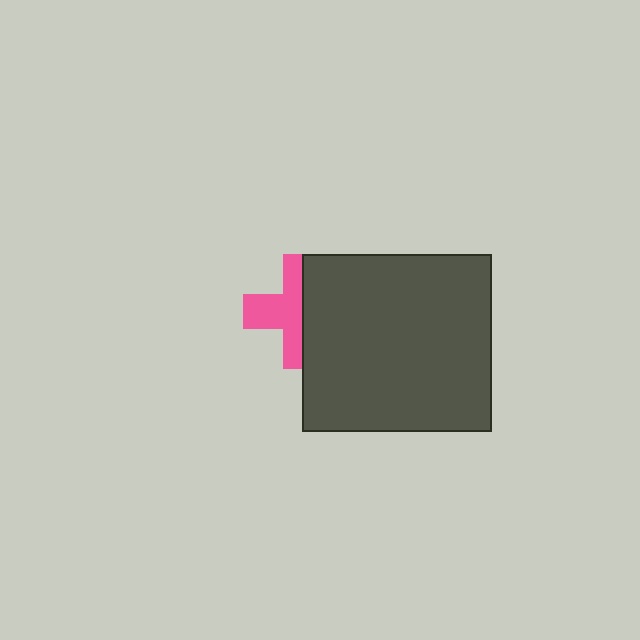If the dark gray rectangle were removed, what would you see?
You would see the complete pink cross.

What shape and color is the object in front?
The object in front is a dark gray rectangle.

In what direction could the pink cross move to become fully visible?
The pink cross could move left. That would shift it out from behind the dark gray rectangle entirely.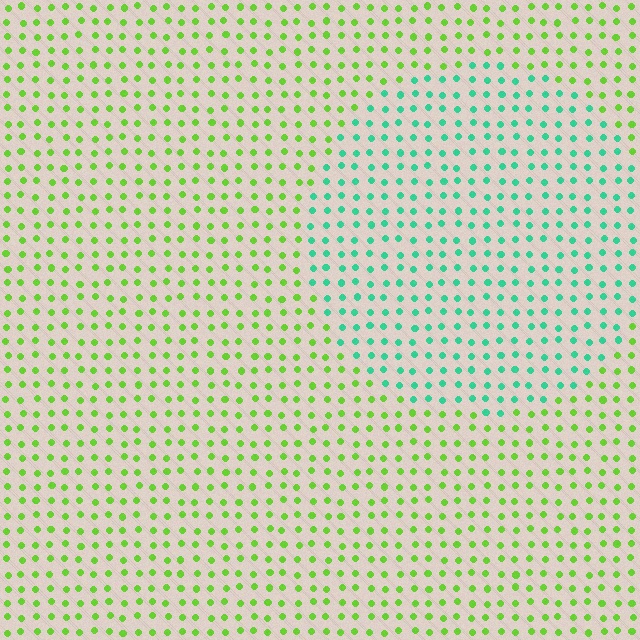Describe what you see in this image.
The image is filled with small lime elements in a uniform arrangement. A circle-shaped region is visible where the elements are tinted to a slightly different hue, forming a subtle color boundary.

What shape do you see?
I see a circle.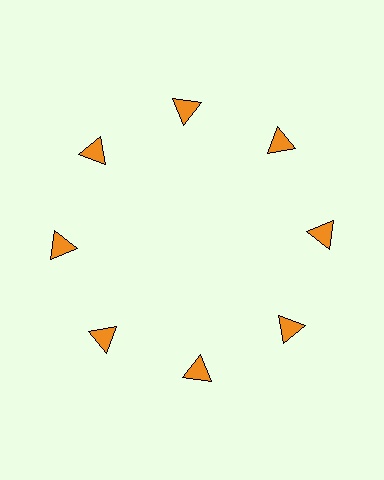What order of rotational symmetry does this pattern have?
This pattern has 8-fold rotational symmetry.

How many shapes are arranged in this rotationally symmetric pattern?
There are 8 shapes, arranged in 8 groups of 1.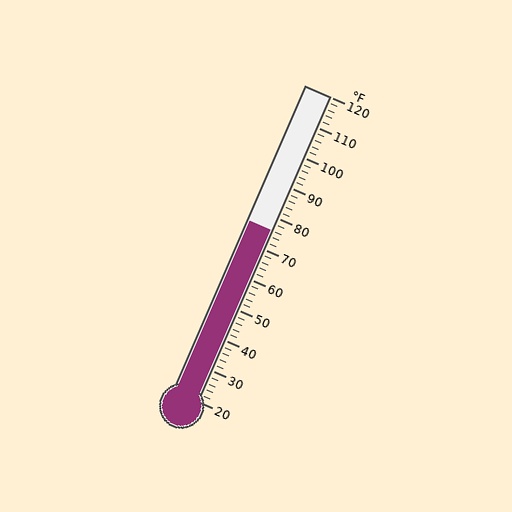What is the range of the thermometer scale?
The thermometer scale ranges from 20°F to 120°F.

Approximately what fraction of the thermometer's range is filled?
The thermometer is filled to approximately 55% of its range.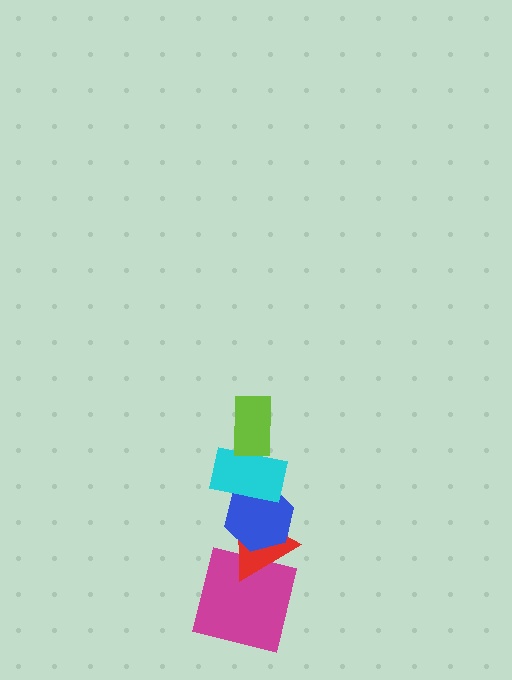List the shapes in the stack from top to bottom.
From top to bottom: the lime rectangle, the cyan rectangle, the blue hexagon, the red triangle, the magenta square.